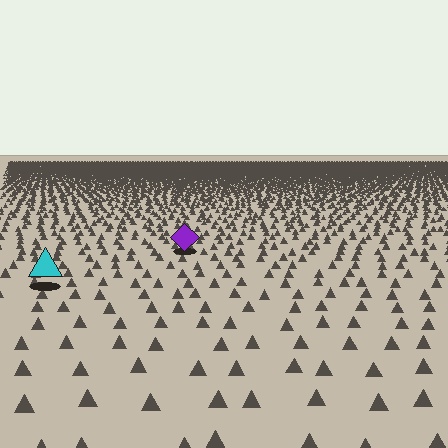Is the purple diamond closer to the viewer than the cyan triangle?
No. The cyan triangle is closer — you can tell from the texture gradient: the ground texture is coarser near it.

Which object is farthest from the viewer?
The purple diamond is farthest from the viewer. It appears smaller and the ground texture around it is denser.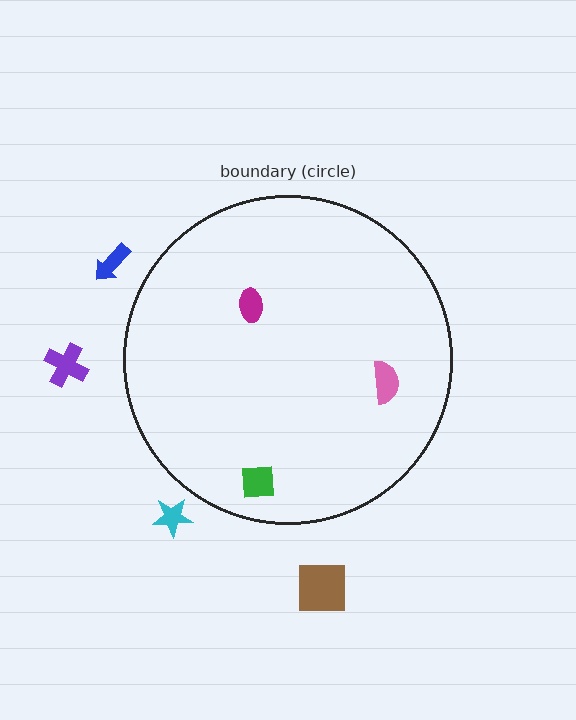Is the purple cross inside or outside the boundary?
Outside.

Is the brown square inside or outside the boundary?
Outside.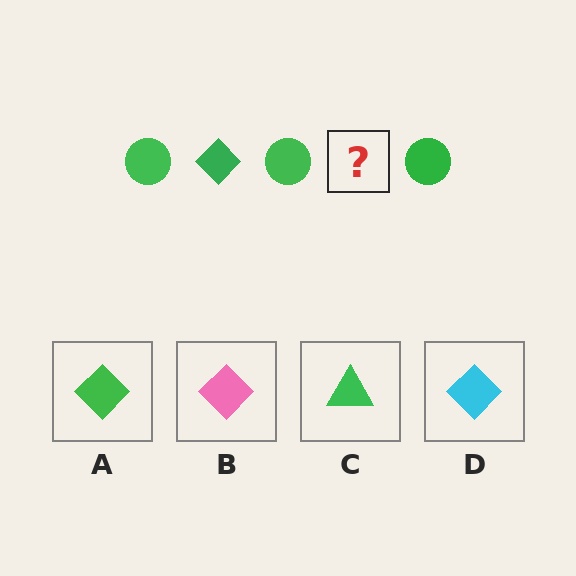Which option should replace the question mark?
Option A.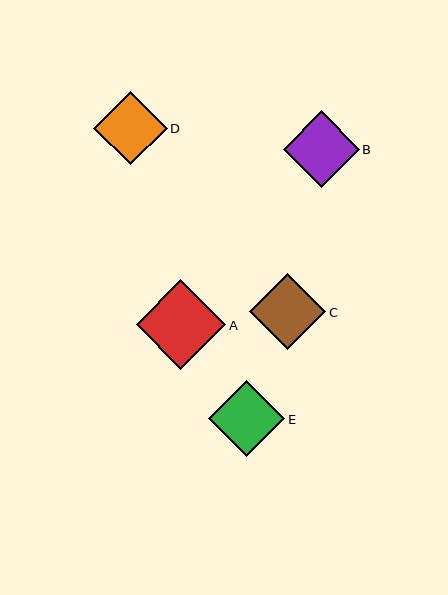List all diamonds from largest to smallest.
From largest to smallest: A, B, C, E, D.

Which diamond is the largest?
Diamond A is the largest with a size of approximately 89 pixels.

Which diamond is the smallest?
Diamond D is the smallest with a size of approximately 73 pixels.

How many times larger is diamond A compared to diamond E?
Diamond A is approximately 1.2 times the size of diamond E.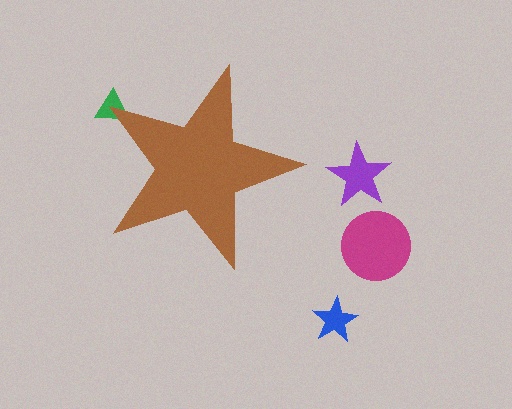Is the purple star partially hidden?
No, the purple star is fully visible.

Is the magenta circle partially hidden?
No, the magenta circle is fully visible.